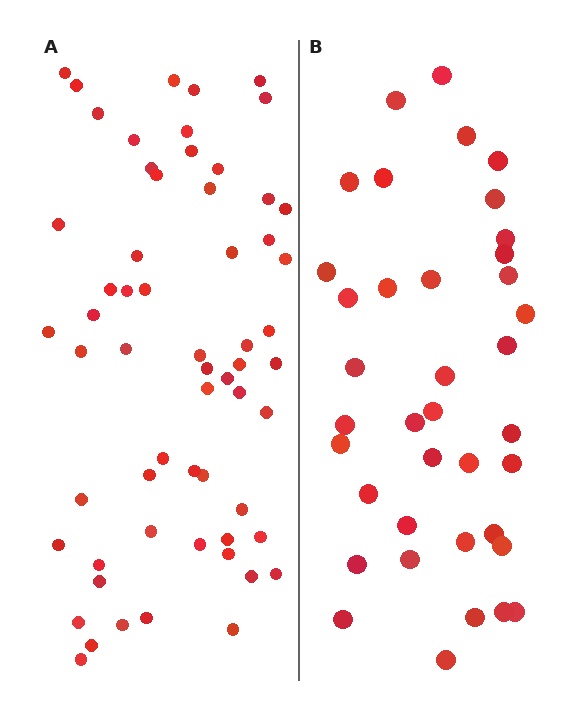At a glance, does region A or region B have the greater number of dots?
Region A (the left region) has more dots.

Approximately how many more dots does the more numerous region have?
Region A has approximately 20 more dots than region B.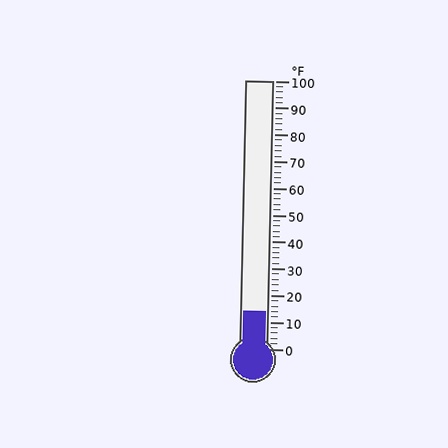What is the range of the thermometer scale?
The thermometer scale ranges from 0°F to 100°F.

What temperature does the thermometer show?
The thermometer shows approximately 14°F.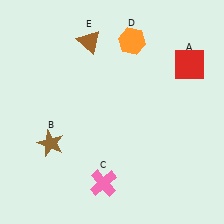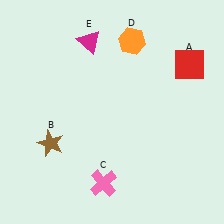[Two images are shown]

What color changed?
The triangle (E) changed from brown in Image 1 to magenta in Image 2.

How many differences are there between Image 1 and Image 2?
There is 1 difference between the two images.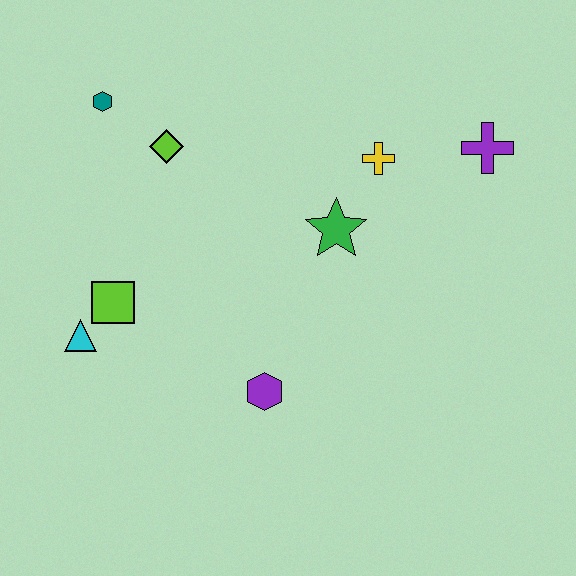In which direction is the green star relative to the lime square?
The green star is to the right of the lime square.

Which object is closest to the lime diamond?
The teal hexagon is closest to the lime diamond.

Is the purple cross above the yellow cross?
Yes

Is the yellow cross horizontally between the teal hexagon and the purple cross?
Yes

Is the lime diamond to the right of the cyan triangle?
Yes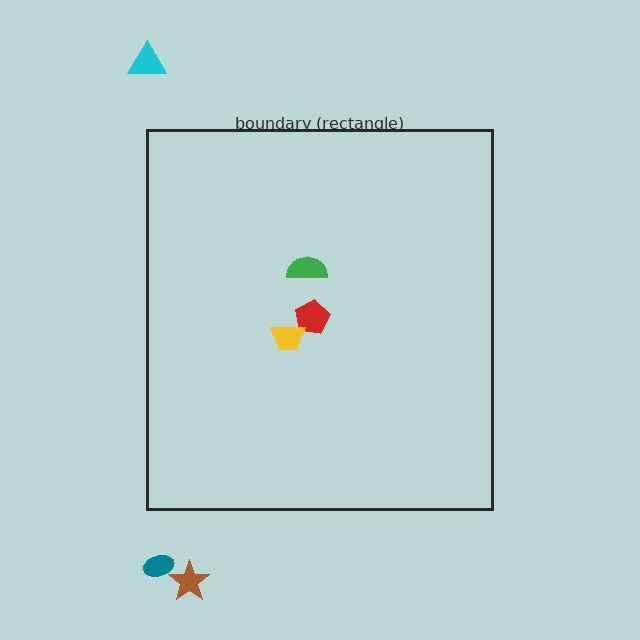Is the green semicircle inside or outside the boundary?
Inside.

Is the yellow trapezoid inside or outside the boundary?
Inside.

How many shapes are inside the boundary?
3 inside, 3 outside.